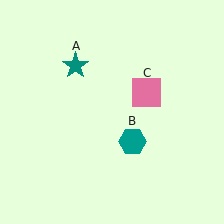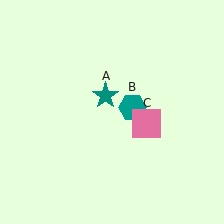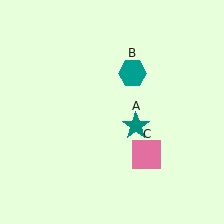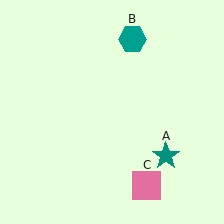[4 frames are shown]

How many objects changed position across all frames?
3 objects changed position: teal star (object A), teal hexagon (object B), pink square (object C).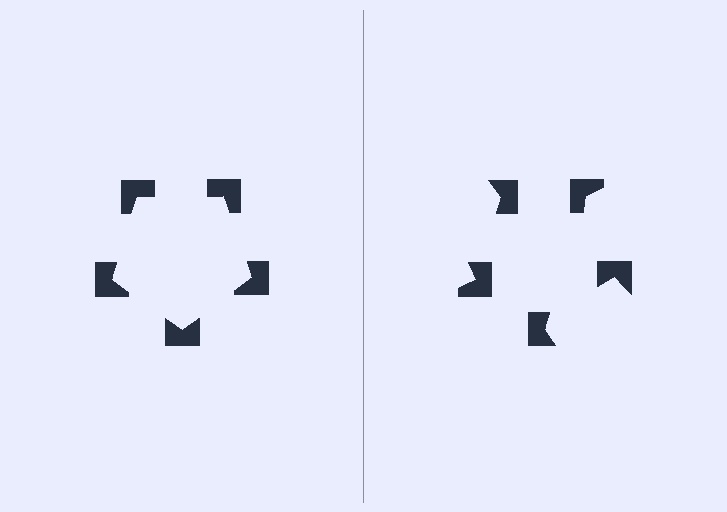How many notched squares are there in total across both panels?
10 — 5 on each side.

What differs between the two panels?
The notched squares are positioned identically on both sides; only the wedge orientations differ. On the left they align to a pentagon; on the right they are misaligned.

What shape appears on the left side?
An illusory pentagon.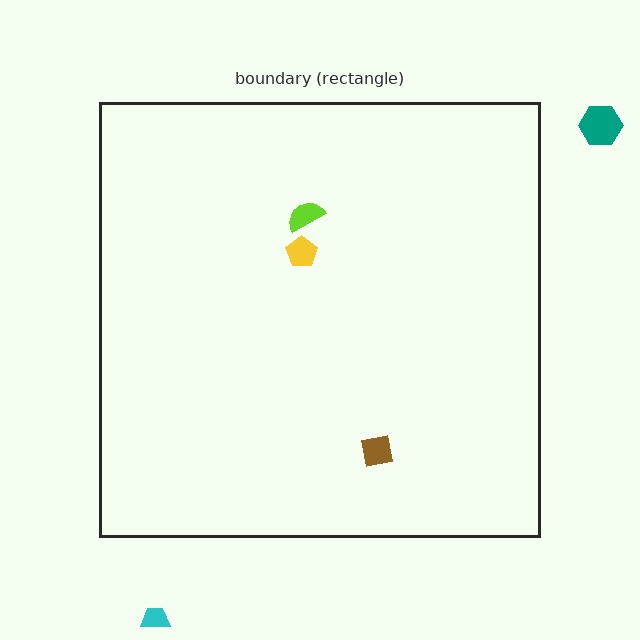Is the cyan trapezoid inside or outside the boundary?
Outside.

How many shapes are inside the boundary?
3 inside, 2 outside.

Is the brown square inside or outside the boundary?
Inside.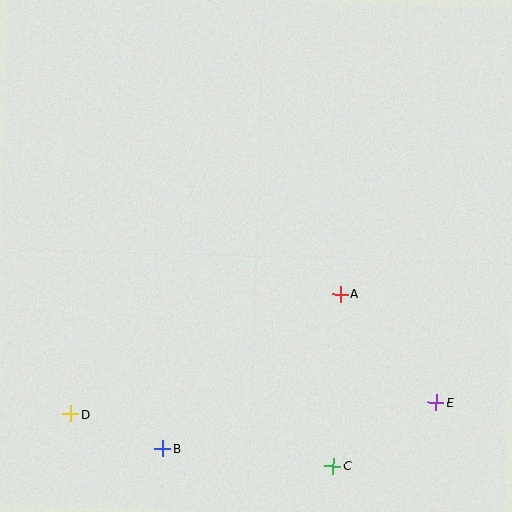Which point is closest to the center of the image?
Point A at (340, 294) is closest to the center.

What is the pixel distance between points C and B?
The distance between C and B is 171 pixels.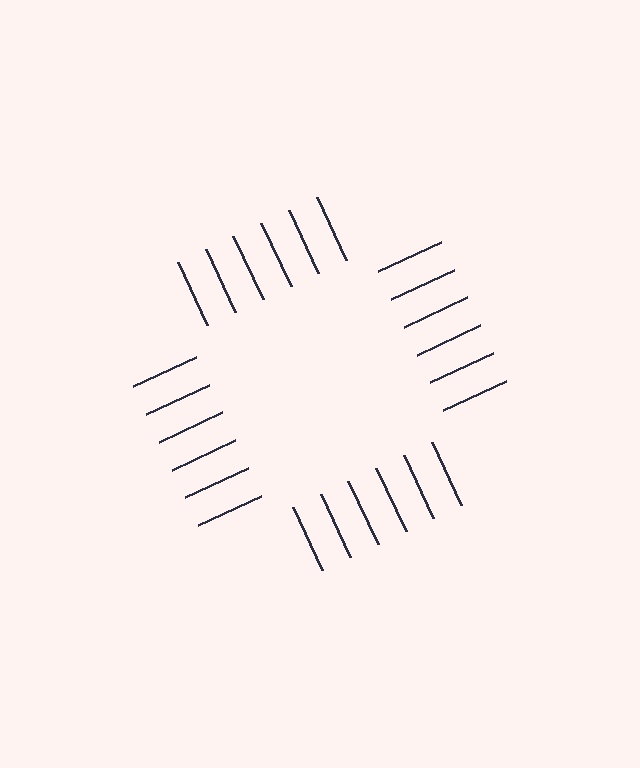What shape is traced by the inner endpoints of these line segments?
An illusory square — the line segments terminate on its edges but no continuous stroke is drawn.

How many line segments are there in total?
24 — 6 along each of the 4 edges.